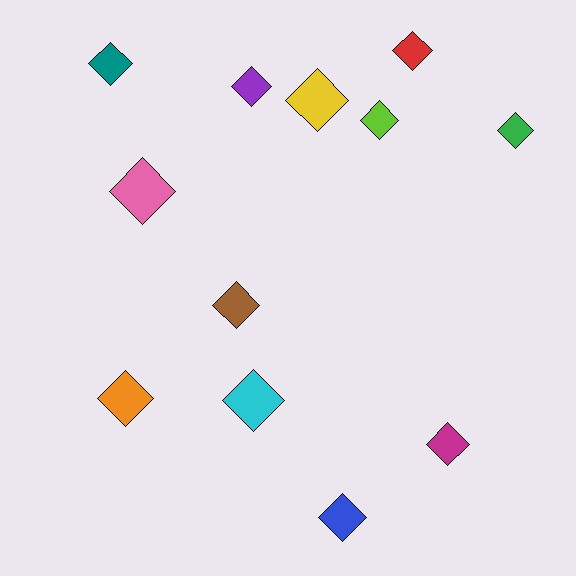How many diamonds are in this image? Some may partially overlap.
There are 12 diamonds.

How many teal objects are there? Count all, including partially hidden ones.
There is 1 teal object.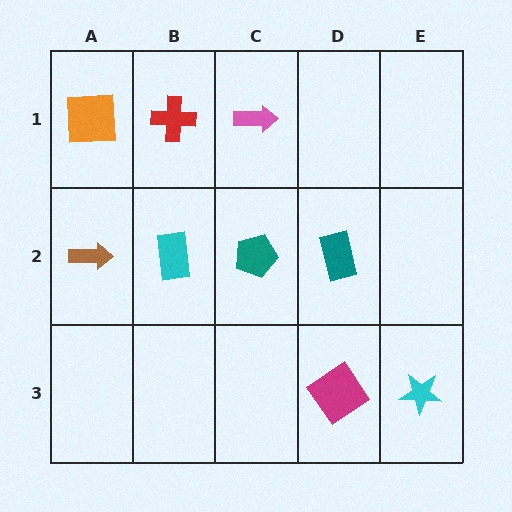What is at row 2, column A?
A brown arrow.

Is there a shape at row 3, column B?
No, that cell is empty.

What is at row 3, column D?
A magenta diamond.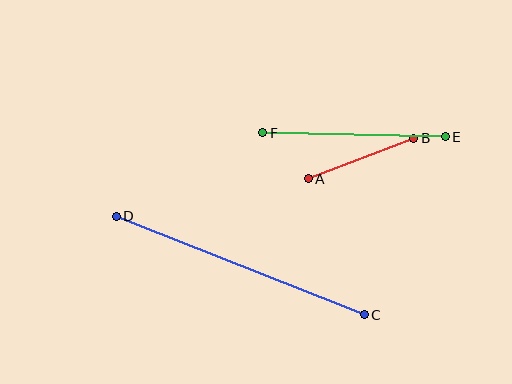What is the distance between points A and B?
The distance is approximately 113 pixels.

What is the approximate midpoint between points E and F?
The midpoint is at approximately (354, 135) pixels.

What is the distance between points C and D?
The distance is approximately 267 pixels.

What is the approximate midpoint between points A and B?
The midpoint is at approximately (361, 158) pixels.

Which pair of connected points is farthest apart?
Points C and D are farthest apart.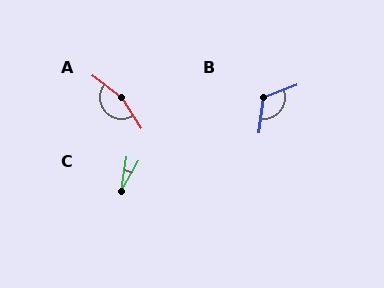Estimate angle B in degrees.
Approximately 119 degrees.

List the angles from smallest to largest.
C (20°), B (119°), A (159°).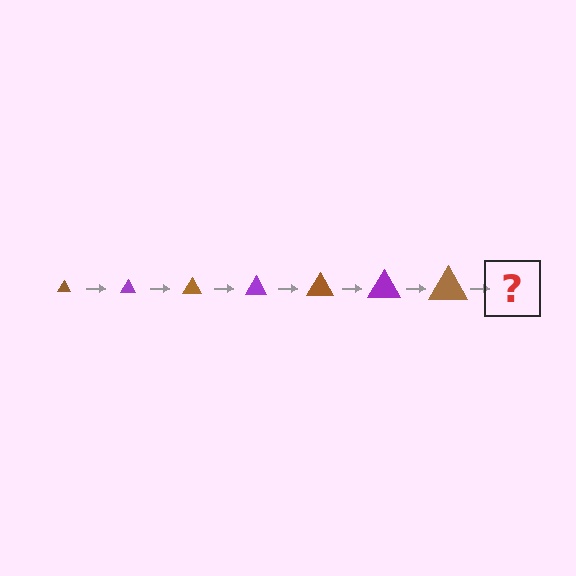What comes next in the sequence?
The next element should be a purple triangle, larger than the previous one.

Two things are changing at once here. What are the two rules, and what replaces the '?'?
The two rules are that the triangle grows larger each step and the color cycles through brown and purple. The '?' should be a purple triangle, larger than the previous one.